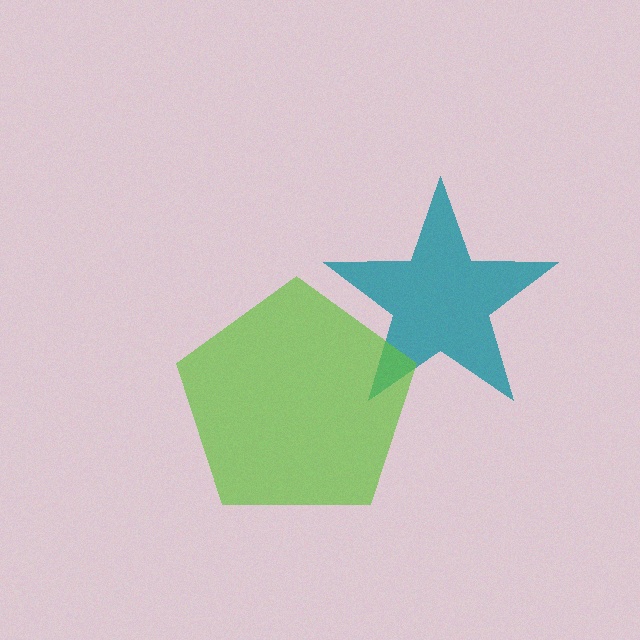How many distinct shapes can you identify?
There are 2 distinct shapes: a teal star, a lime pentagon.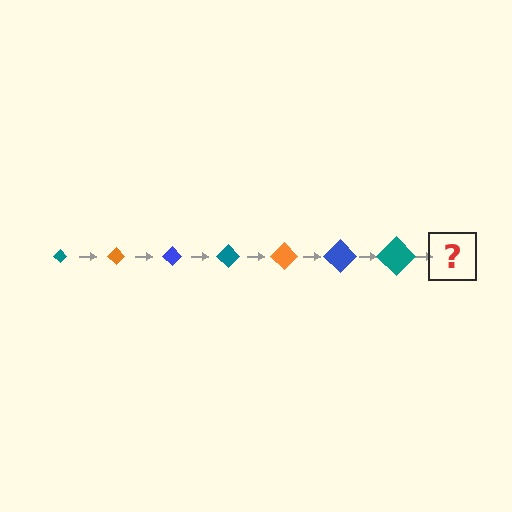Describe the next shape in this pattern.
It should be an orange diamond, larger than the previous one.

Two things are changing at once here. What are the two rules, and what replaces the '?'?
The two rules are that the diamond grows larger each step and the color cycles through teal, orange, and blue. The '?' should be an orange diamond, larger than the previous one.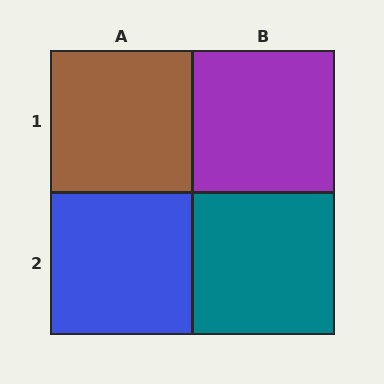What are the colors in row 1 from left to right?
Brown, purple.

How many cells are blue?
1 cell is blue.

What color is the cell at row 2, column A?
Blue.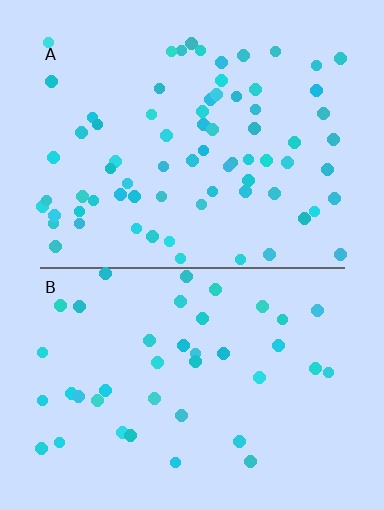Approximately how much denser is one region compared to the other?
Approximately 1.8× — region A over region B.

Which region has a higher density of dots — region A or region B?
A (the top).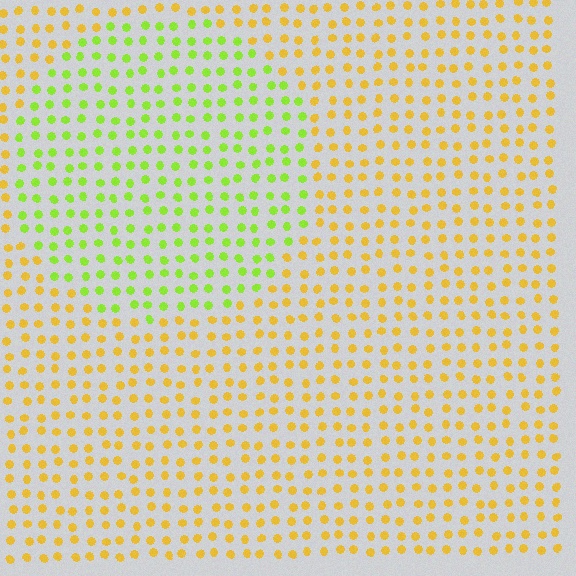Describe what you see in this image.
The image is filled with small yellow elements in a uniform arrangement. A circle-shaped region is visible where the elements are tinted to a slightly different hue, forming a subtle color boundary.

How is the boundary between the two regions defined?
The boundary is defined purely by a slight shift in hue (about 46 degrees). Spacing, size, and orientation are identical on both sides.